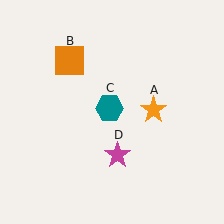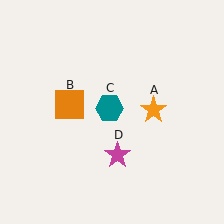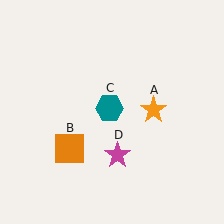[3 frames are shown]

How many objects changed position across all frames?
1 object changed position: orange square (object B).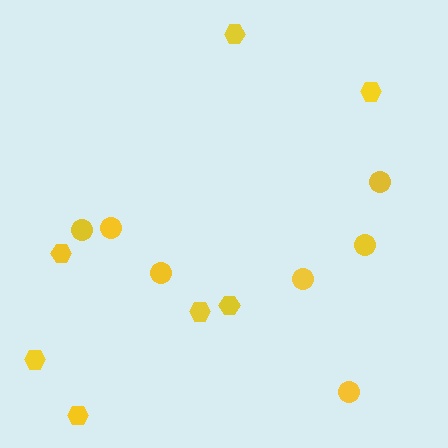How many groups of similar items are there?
There are 2 groups: one group of hexagons (7) and one group of circles (7).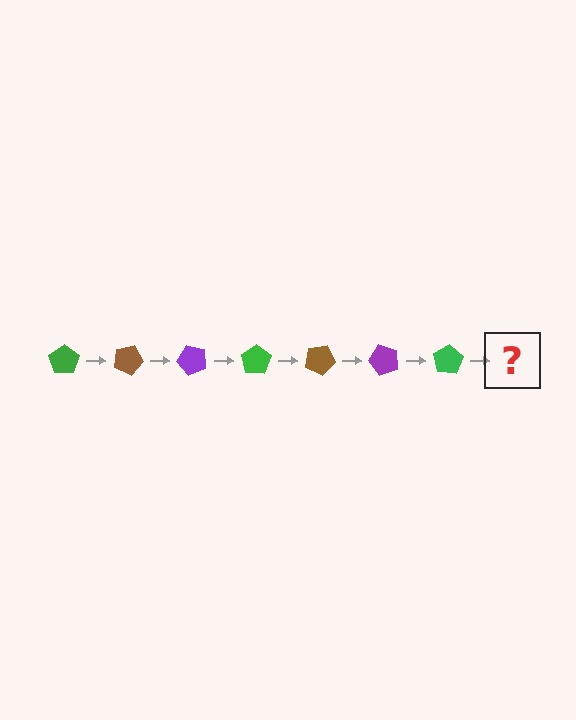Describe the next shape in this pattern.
It should be a brown pentagon, rotated 175 degrees from the start.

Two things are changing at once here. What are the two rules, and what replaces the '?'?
The two rules are that it rotates 25 degrees each step and the color cycles through green, brown, and purple. The '?' should be a brown pentagon, rotated 175 degrees from the start.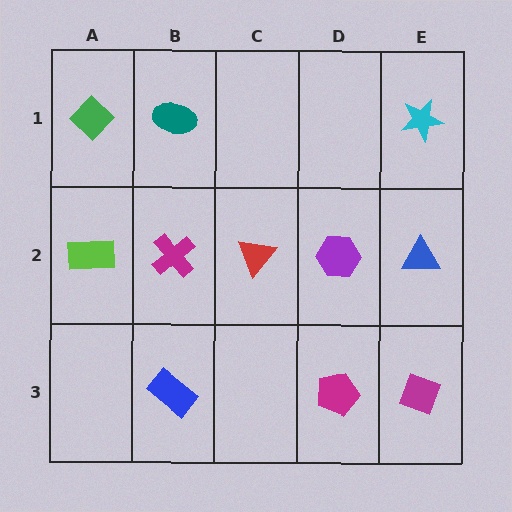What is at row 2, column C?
A red triangle.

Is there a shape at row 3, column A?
No, that cell is empty.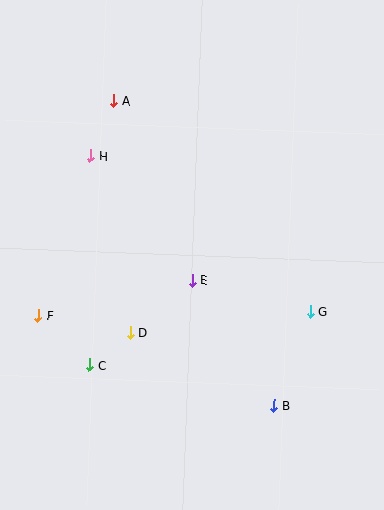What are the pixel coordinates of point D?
Point D is at (130, 332).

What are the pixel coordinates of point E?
Point E is at (192, 281).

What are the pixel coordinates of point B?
Point B is at (274, 405).